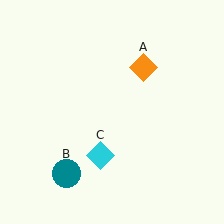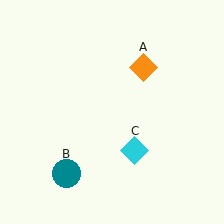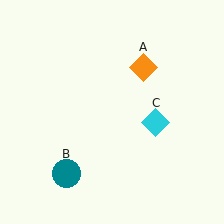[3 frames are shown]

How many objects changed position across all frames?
1 object changed position: cyan diamond (object C).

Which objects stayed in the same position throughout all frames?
Orange diamond (object A) and teal circle (object B) remained stationary.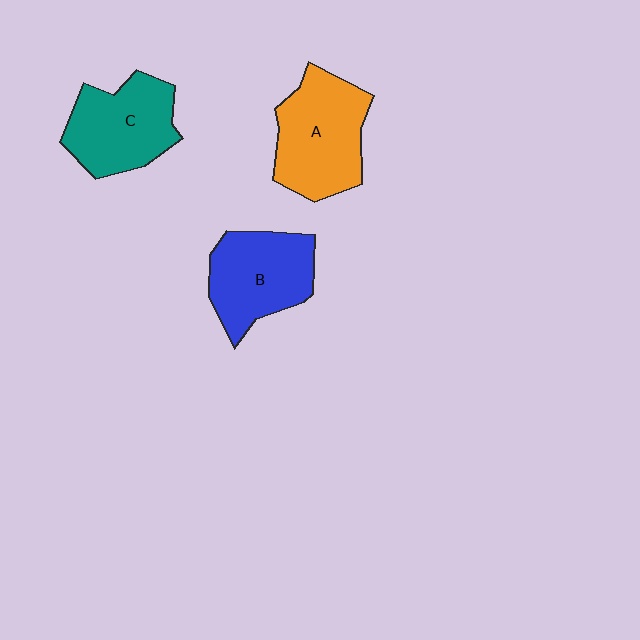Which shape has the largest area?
Shape A (orange).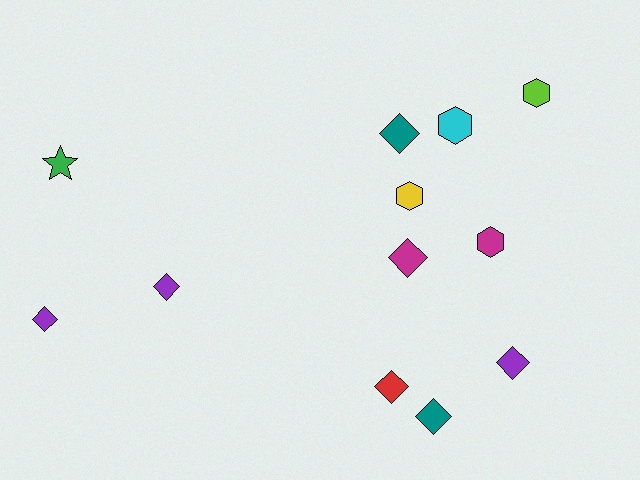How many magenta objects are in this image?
There are 2 magenta objects.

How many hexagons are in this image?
There are 4 hexagons.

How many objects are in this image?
There are 12 objects.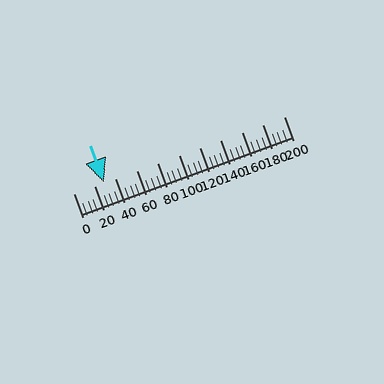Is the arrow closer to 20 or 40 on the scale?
The arrow is closer to 20.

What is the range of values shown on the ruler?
The ruler shows values from 0 to 200.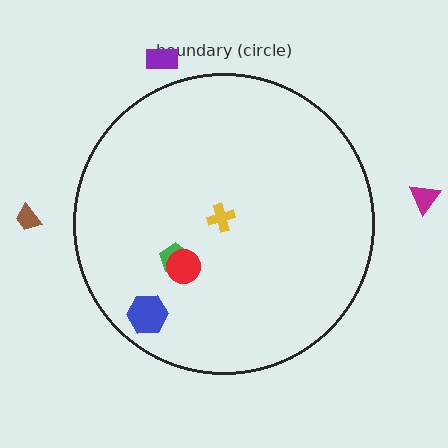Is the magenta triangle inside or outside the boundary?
Outside.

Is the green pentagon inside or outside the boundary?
Inside.